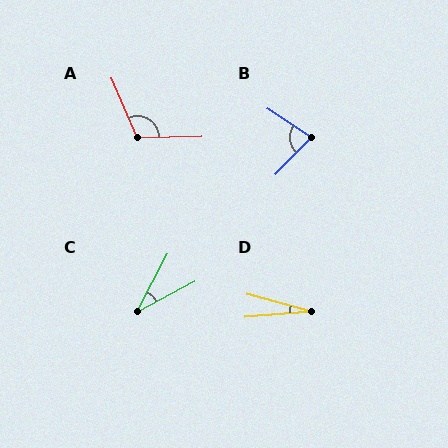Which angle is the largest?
A, at approximately 112 degrees.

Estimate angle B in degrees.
Approximately 79 degrees.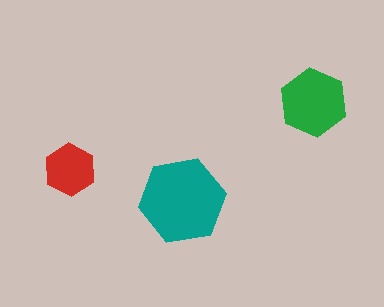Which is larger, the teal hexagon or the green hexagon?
The teal one.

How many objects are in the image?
There are 3 objects in the image.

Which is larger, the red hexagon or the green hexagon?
The green one.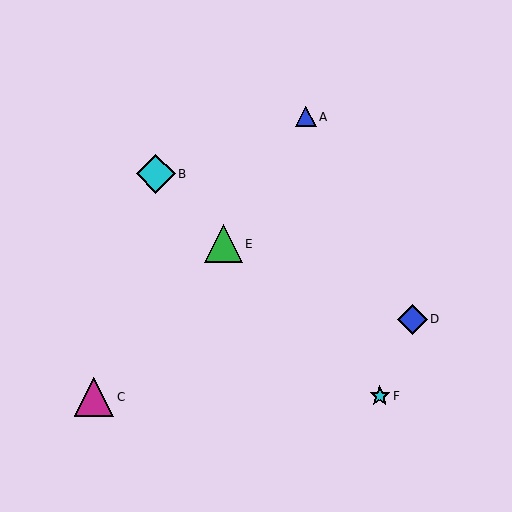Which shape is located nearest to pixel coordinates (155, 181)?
The cyan diamond (labeled B) at (156, 174) is nearest to that location.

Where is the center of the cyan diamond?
The center of the cyan diamond is at (156, 174).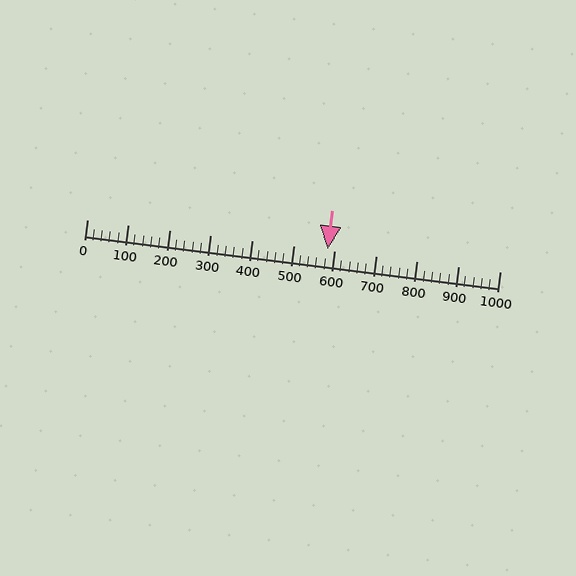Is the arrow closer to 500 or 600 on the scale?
The arrow is closer to 600.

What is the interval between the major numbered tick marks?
The major tick marks are spaced 100 units apart.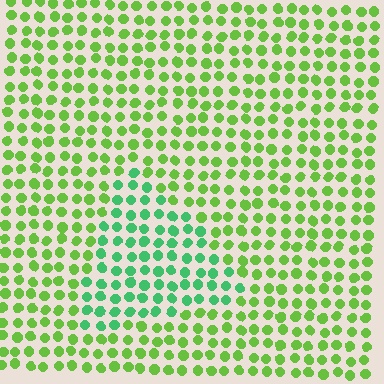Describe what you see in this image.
The image is filled with small lime elements in a uniform arrangement. A triangle-shaped region is visible where the elements are tinted to a slightly different hue, forming a subtle color boundary.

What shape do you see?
I see a triangle.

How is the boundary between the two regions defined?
The boundary is defined purely by a slight shift in hue (about 39 degrees). Spacing, size, and orientation are identical on both sides.